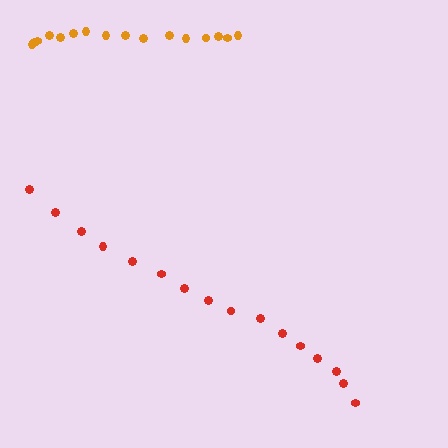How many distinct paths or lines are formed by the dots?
There are 2 distinct paths.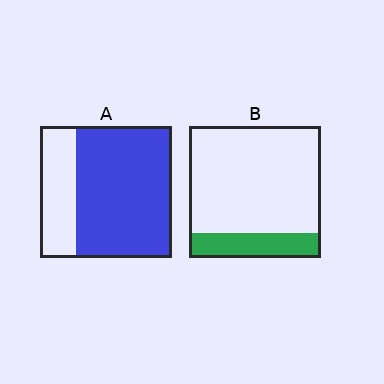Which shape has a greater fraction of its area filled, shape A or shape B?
Shape A.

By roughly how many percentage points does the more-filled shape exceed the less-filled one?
By roughly 55 percentage points (A over B).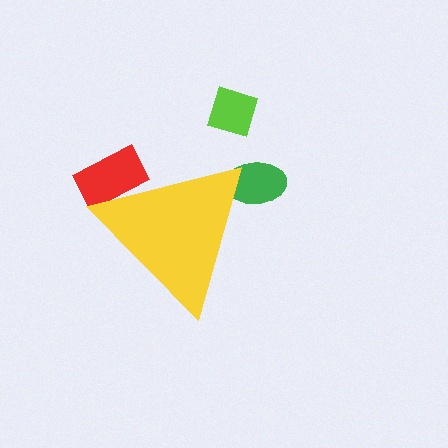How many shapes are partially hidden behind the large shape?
2 shapes are partially hidden.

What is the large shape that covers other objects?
A yellow triangle.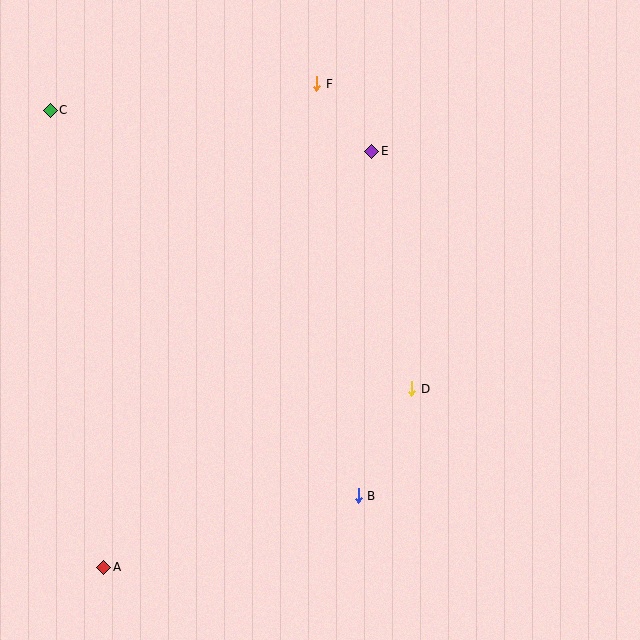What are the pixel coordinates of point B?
Point B is at (358, 496).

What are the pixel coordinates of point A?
Point A is at (104, 567).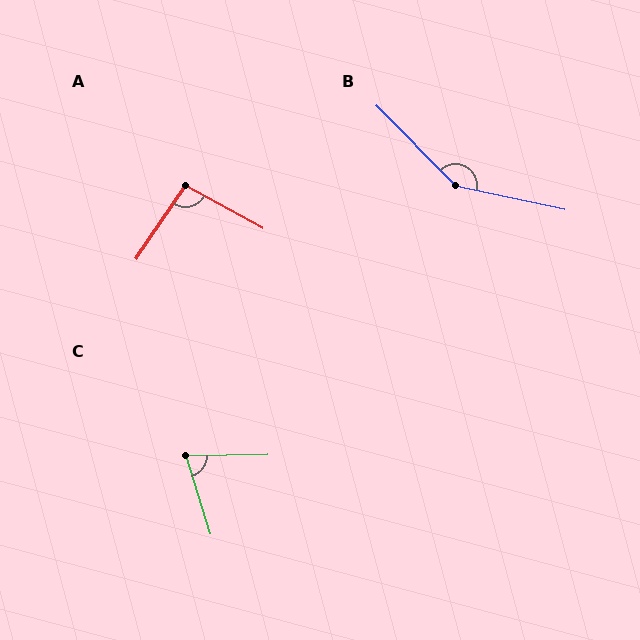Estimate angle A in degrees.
Approximately 95 degrees.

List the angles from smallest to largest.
C (74°), A (95°), B (147°).